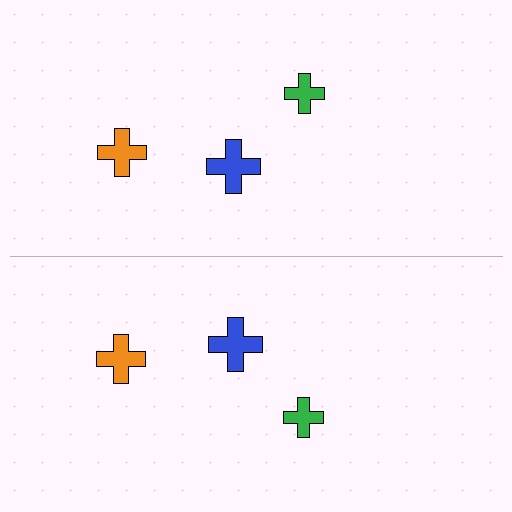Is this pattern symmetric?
Yes, this pattern has bilateral (reflection) symmetry.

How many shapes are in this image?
There are 6 shapes in this image.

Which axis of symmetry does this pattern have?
The pattern has a horizontal axis of symmetry running through the center of the image.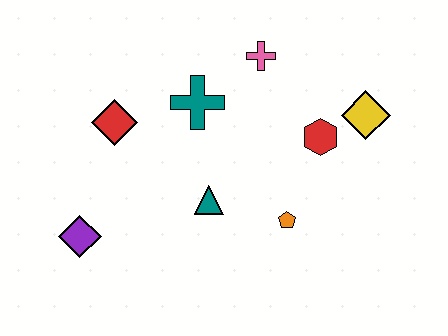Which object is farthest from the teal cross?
The purple diamond is farthest from the teal cross.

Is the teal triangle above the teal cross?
No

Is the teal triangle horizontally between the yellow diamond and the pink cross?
No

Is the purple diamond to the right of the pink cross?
No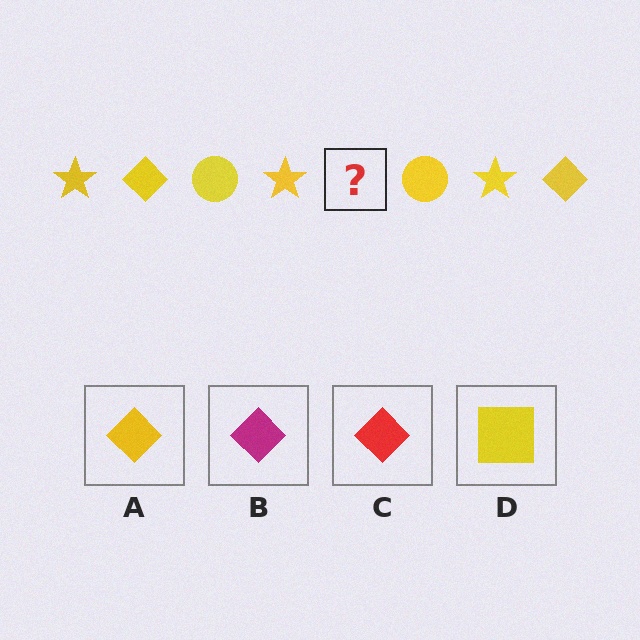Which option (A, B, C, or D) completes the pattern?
A.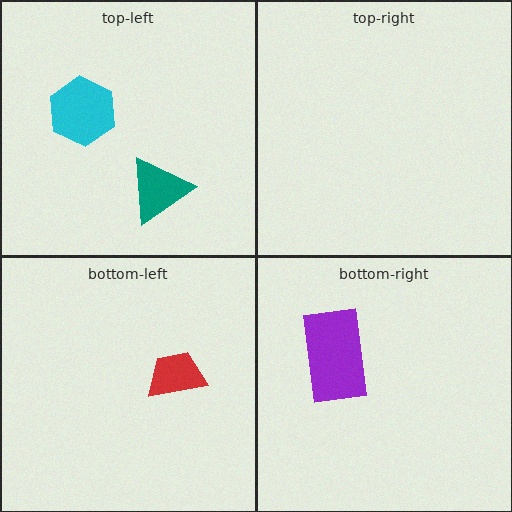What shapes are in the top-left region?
The cyan hexagon, the teal triangle.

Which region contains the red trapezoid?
The bottom-left region.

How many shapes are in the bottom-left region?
1.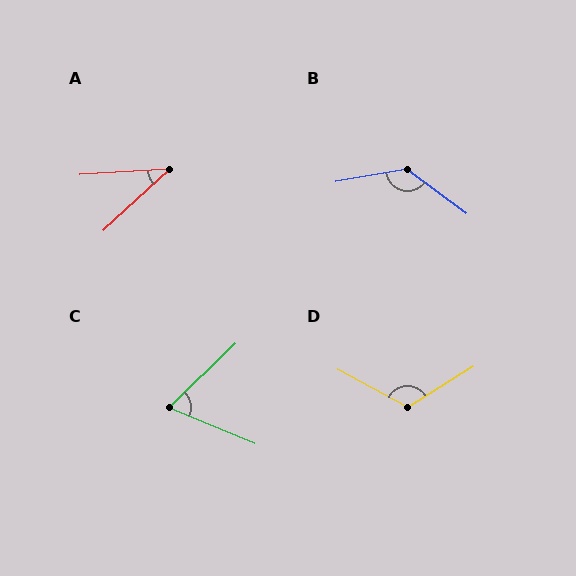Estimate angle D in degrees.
Approximately 120 degrees.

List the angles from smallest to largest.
A (39°), C (66°), D (120°), B (133°).